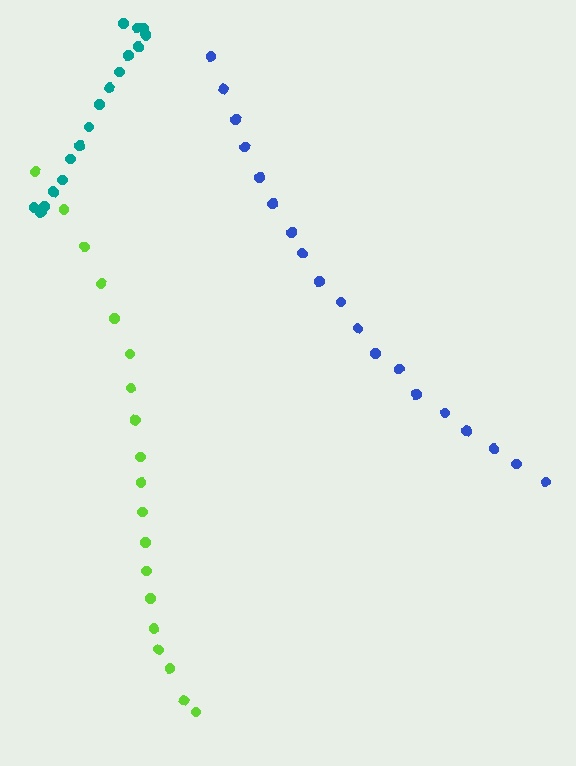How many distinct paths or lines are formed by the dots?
There are 3 distinct paths.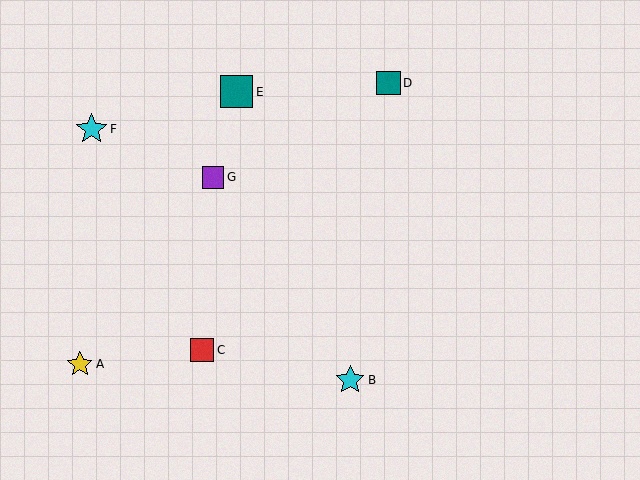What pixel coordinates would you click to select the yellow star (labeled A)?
Click at (80, 364) to select the yellow star A.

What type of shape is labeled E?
Shape E is a teal square.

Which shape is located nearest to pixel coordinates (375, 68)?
The teal square (labeled D) at (388, 83) is nearest to that location.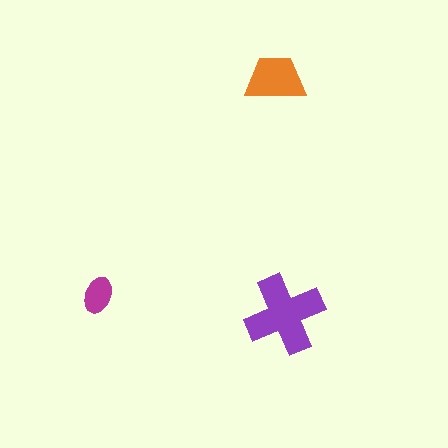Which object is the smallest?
The magenta ellipse.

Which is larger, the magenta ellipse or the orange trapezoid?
The orange trapezoid.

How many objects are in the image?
There are 3 objects in the image.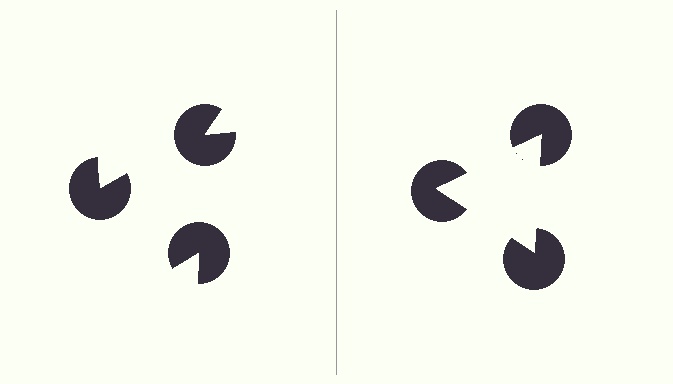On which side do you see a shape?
An illusory triangle appears on the right side. On the left side the wedge cuts are rotated, so no coherent shape forms.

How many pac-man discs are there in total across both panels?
6 — 3 on each side.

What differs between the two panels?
The pac-man discs are positioned identically on both sides; only the wedge orientations differ. On the right they align to a triangle; on the left they are misaligned.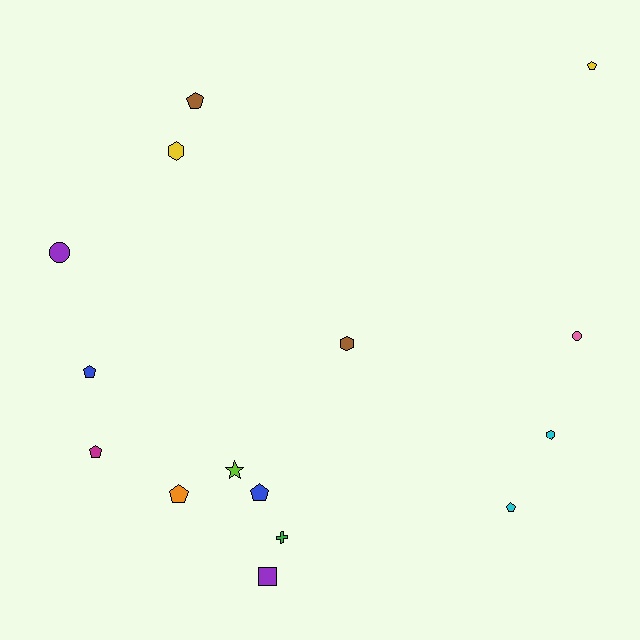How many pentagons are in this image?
There are 7 pentagons.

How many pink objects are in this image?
There is 1 pink object.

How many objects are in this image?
There are 15 objects.